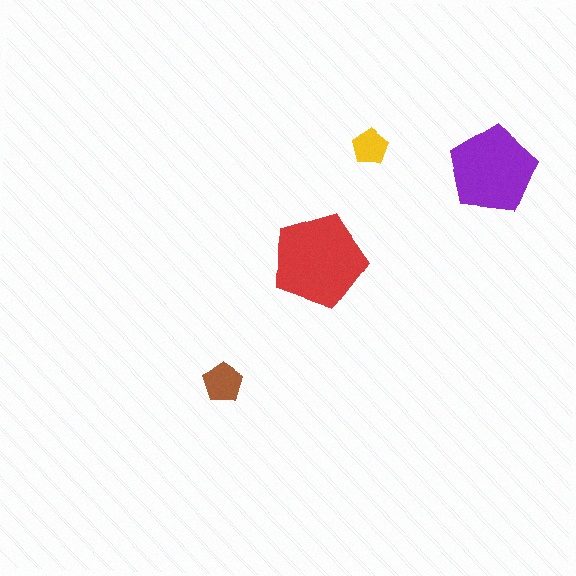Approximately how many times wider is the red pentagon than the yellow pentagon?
About 2.5 times wider.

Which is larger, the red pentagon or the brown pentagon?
The red one.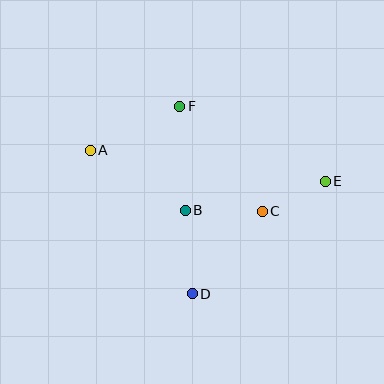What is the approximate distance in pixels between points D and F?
The distance between D and F is approximately 188 pixels.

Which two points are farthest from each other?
Points A and E are farthest from each other.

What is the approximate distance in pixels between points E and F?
The distance between E and F is approximately 164 pixels.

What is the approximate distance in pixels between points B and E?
The distance between B and E is approximately 143 pixels.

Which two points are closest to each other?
Points C and E are closest to each other.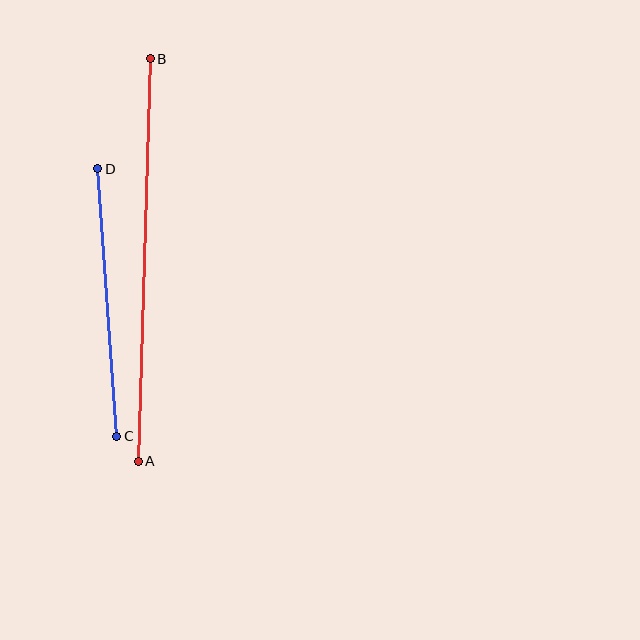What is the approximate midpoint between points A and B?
The midpoint is at approximately (144, 260) pixels.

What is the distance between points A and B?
The distance is approximately 403 pixels.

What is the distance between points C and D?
The distance is approximately 269 pixels.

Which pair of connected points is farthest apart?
Points A and B are farthest apart.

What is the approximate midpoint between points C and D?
The midpoint is at approximately (107, 303) pixels.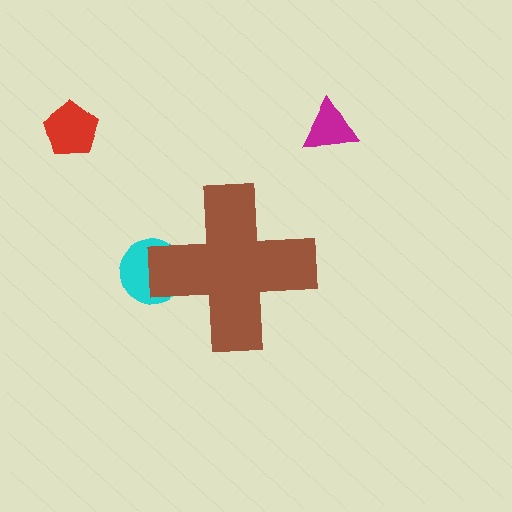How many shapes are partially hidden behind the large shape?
1 shape is partially hidden.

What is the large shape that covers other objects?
A brown cross.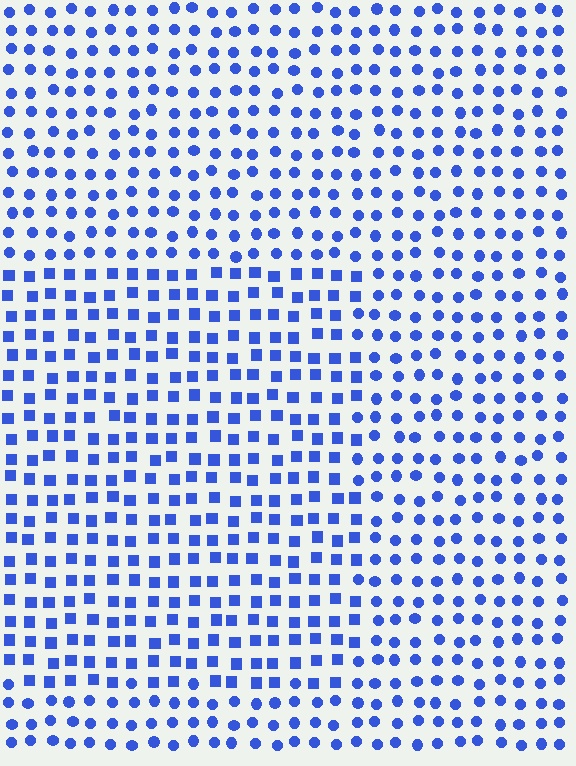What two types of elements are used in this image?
The image uses squares inside the rectangle region and circles outside it.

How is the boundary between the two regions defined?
The boundary is defined by a change in element shape: squares inside vs. circles outside. All elements share the same color and spacing.